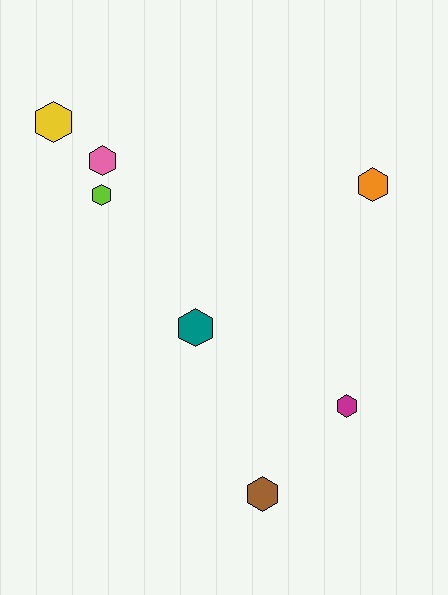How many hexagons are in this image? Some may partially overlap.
There are 7 hexagons.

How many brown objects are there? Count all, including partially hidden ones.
There is 1 brown object.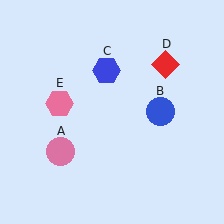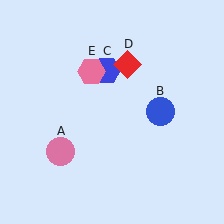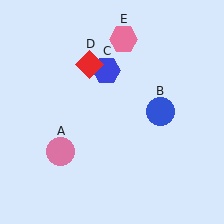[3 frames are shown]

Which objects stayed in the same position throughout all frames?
Pink circle (object A) and blue circle (object B) and blue hexagon (object C) remained stationary.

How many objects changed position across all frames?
2 objects changed position: red diamond (object D), pink hexagon (object E).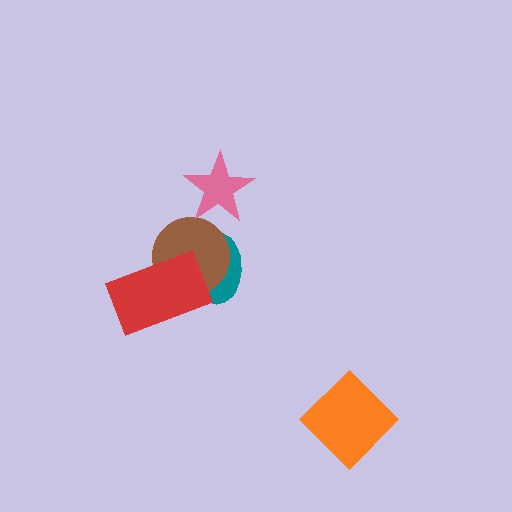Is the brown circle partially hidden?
Yes, it is partially covered by another shape.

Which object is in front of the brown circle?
The red rectangle is in front of the brown circle.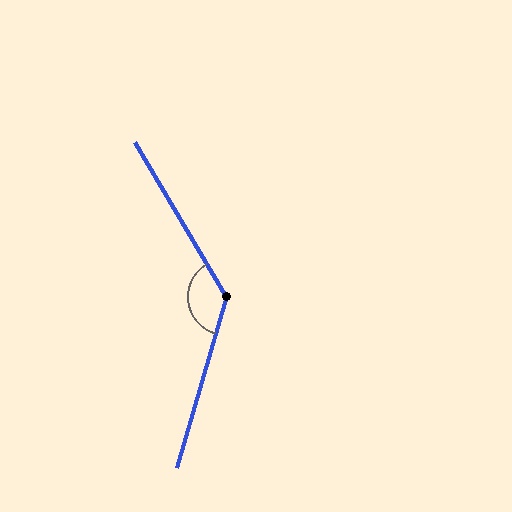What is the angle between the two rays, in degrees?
Approximately 133 degrees.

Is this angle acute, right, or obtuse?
It is obtuse.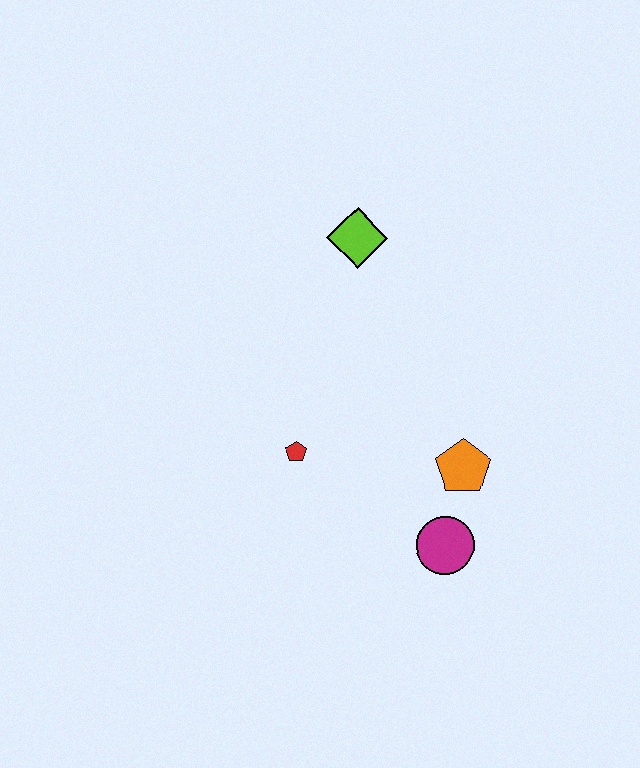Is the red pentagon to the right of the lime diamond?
No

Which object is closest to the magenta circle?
The orange pentagon is closest to the magenta circle.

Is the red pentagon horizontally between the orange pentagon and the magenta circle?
No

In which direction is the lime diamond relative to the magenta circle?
The lime diamond is above the magenta circle.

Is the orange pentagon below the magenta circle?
No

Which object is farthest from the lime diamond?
The magenta circle is farthest from the lime diamond.